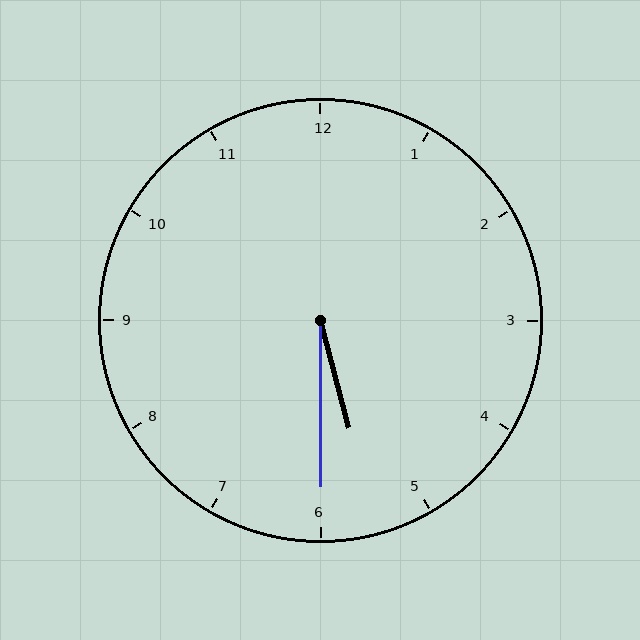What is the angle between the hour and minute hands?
Approximately 15 degrees.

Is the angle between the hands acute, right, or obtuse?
It is acute.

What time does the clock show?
5:30.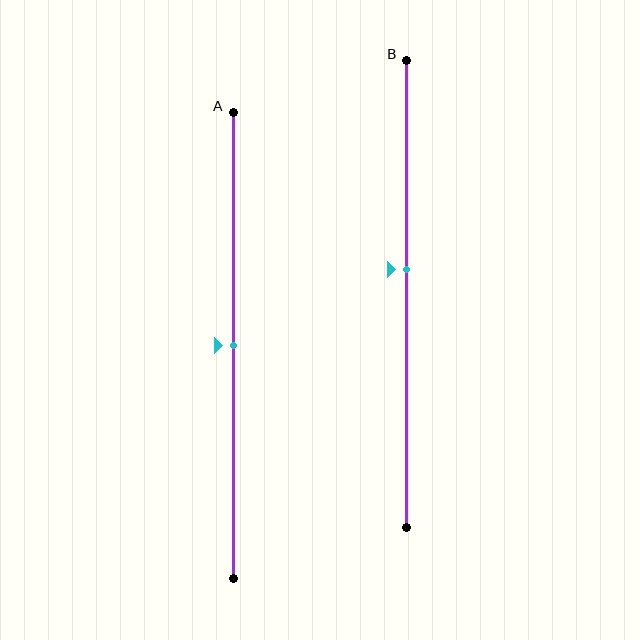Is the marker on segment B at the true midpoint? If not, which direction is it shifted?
No, the marker on segment B is shifted upward by about 5% of the segment length.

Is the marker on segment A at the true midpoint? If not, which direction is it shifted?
Yes, the marker on segment A is at the true midpoint.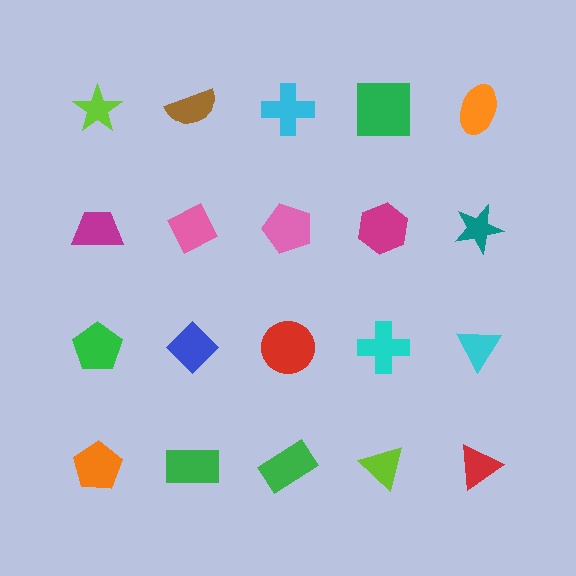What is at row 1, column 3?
A cyan cross.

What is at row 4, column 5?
A red triangle.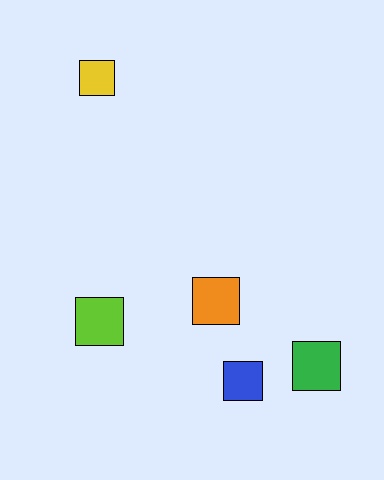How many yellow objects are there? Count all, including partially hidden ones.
There is 1 yellow object.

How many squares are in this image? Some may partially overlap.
There are 5 squares.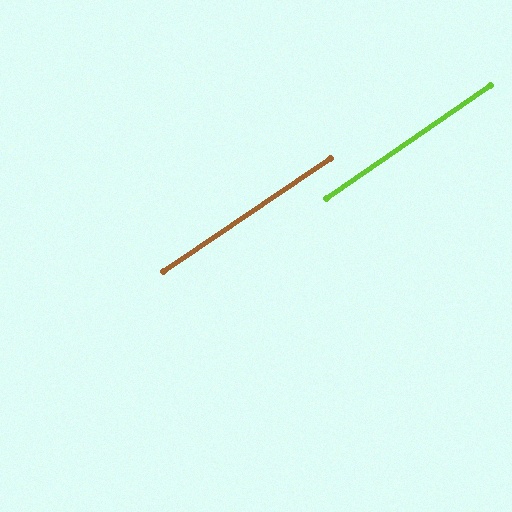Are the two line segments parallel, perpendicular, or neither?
Parallel — their directions differ by only 0.6°.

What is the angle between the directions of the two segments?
Approximately 1 degree.